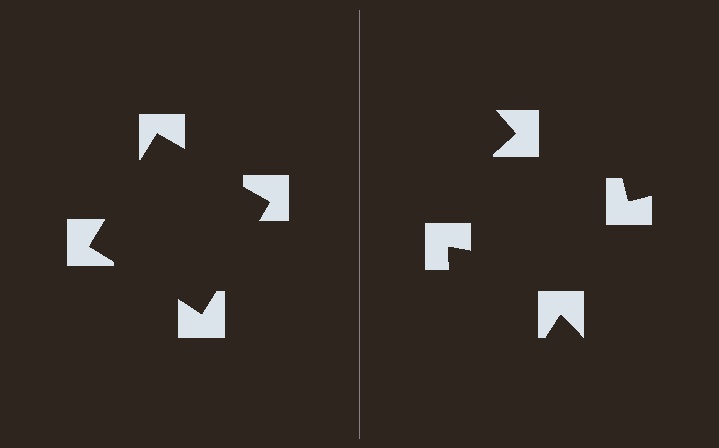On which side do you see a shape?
An illusory square appears on the left side. On the right side the wedge cuts are rotated, so no coherent shape forms.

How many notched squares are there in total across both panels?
8 — 4 on each side.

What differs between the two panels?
The notched squares are positioned identically on both sides; only the wedge orientations differ. On the left they align to a square; on the right they are misaligned.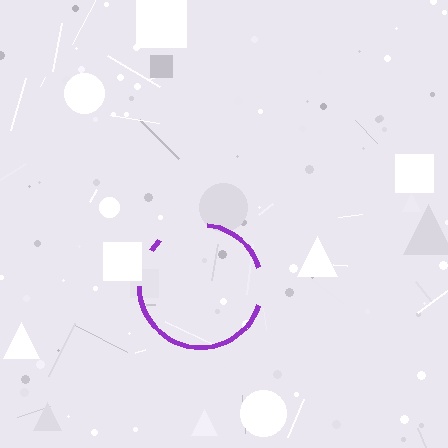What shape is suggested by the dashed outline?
The dashed outline suggests a circle.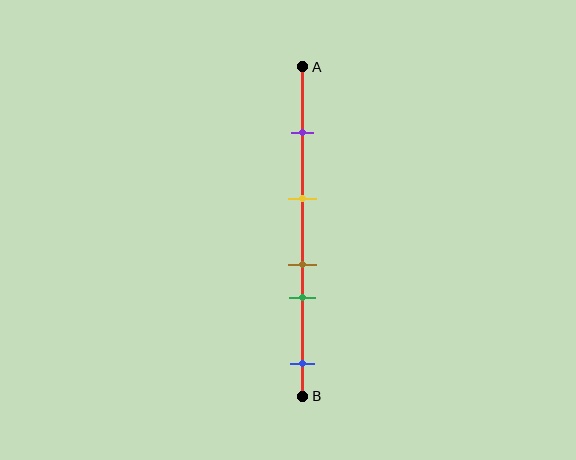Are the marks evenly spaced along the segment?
No, the marks are not evenly spaced.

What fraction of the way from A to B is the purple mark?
The purple mark is approximately 20% (0.2) of the way from A to B.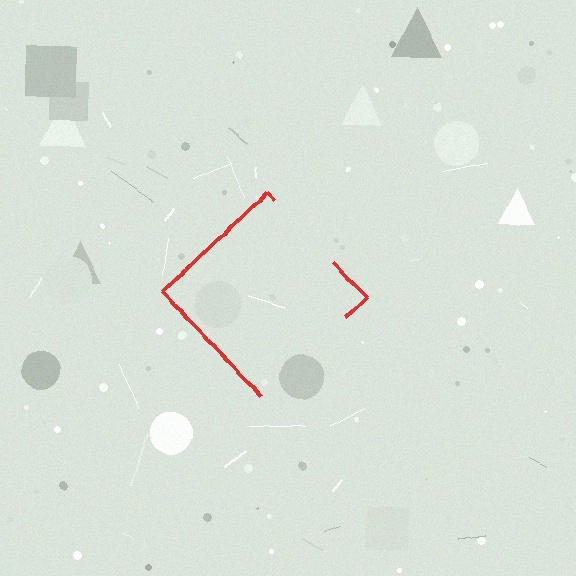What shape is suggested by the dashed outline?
The dashed outline suggests a diamond.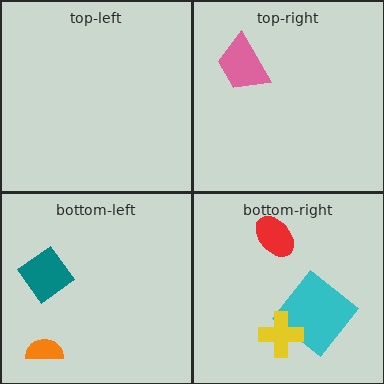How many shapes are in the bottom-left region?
2.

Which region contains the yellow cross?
The bottom-right region.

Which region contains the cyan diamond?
The bottom-right region.